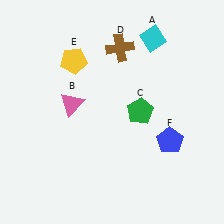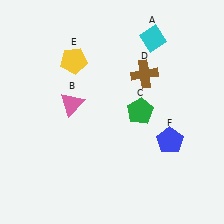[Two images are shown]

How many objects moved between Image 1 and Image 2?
1 object moved between the two images.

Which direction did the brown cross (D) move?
The brown cross (D) moved down.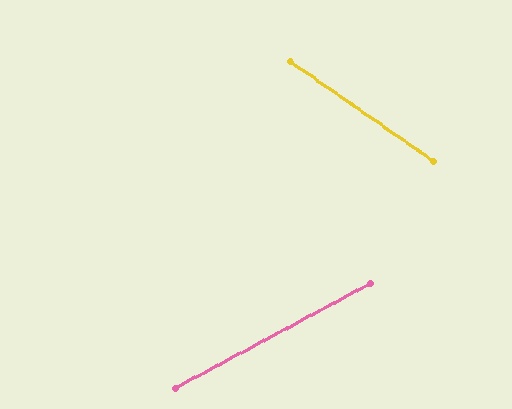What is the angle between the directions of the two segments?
Approximately 63 degrees.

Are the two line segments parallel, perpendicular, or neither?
Neither parallel nor perpendicular — they differ by about 63°.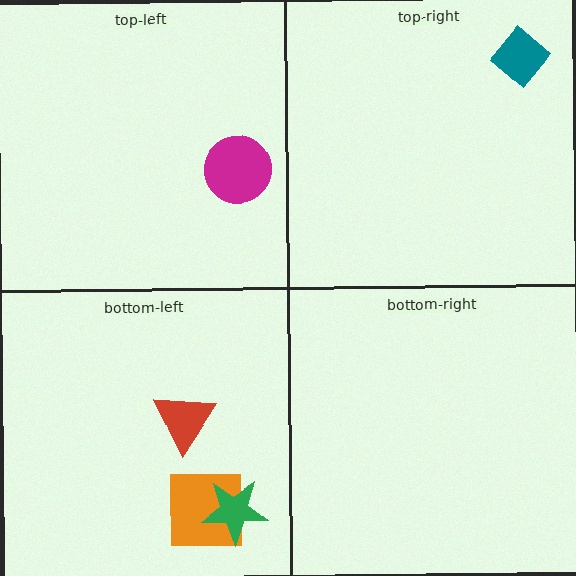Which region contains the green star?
The bottom-left region.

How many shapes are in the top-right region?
1.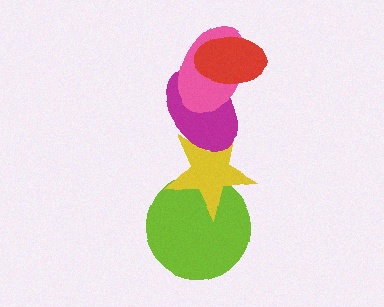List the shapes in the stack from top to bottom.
From top to bottom: the red ellipse, the pink ellipse, the magenta ellipse, the yellow star, the lime circle.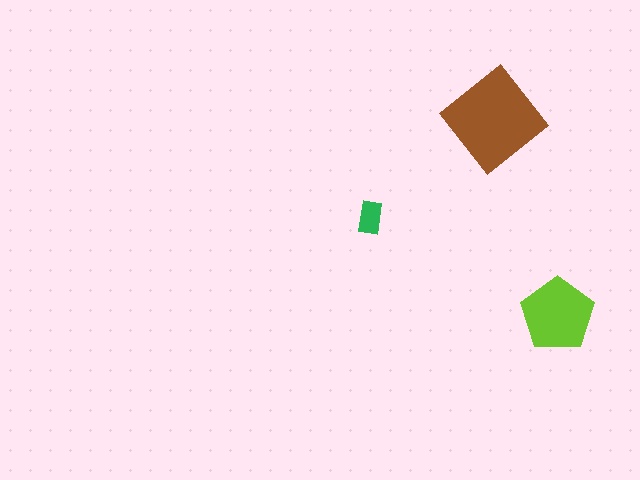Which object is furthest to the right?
The lime pentagon is rightmost.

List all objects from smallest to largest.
The green rectangle, the lime pentagon, the brown diamond.